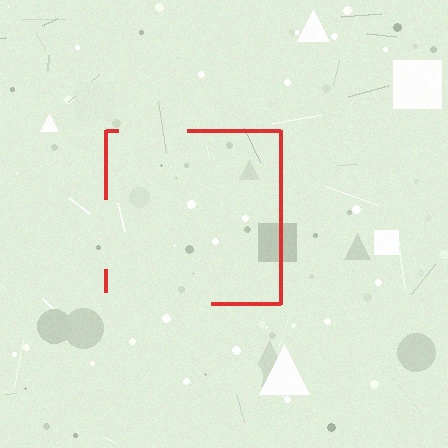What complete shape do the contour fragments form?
The contour fragments form a square.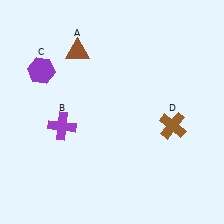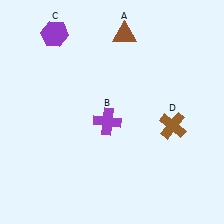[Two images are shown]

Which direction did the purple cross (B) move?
The purple cross (B) moved right.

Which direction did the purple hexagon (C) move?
The purple hexagon (C) moved up.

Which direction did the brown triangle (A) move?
The brown triangle (A) moved right.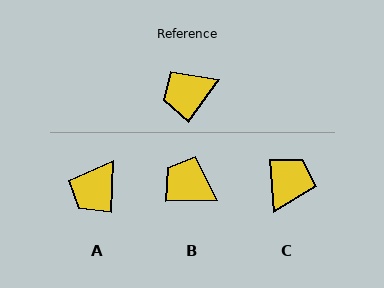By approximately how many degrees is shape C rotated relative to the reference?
Approximately 140 degrees clockwise.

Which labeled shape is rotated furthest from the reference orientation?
C, about 140 degrees away.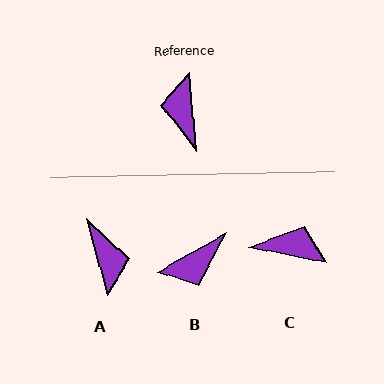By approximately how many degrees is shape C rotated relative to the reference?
Approximately 107 degrees clockwise.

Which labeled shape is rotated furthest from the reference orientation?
A, about 170 degrees away.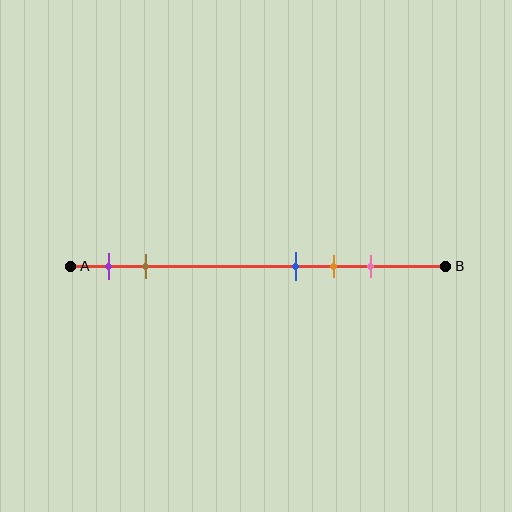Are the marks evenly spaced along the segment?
No, the marks are not evenly spaced.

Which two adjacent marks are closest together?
The blue and orange marks are the closest adjacent pair.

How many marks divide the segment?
There are 5 marks dividing the segment.